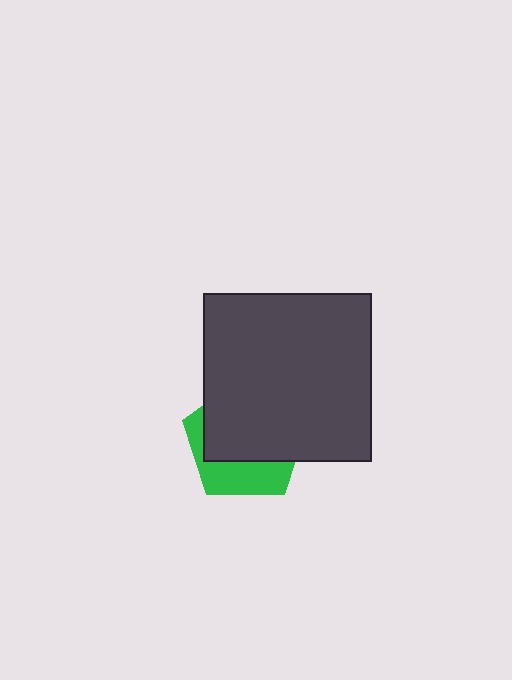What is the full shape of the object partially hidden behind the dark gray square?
The partially hidden object is a green pentagon.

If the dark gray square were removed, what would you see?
You would see the complete green pentagon.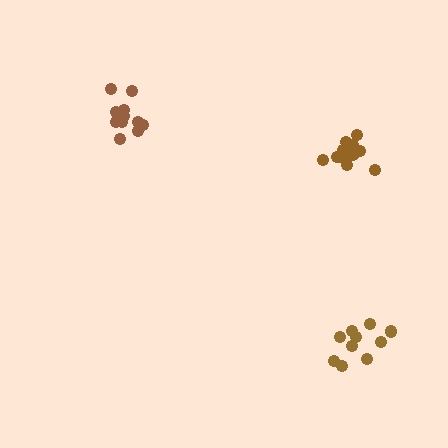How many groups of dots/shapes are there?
There are 3 groups.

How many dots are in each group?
Group 1: 12 dots, Group 2: 14 dots, Group 3: 10 dots (36 total).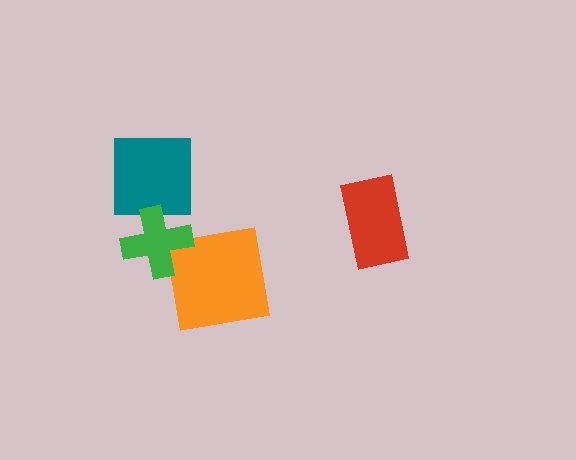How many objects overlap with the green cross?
2 objects overlap with the green cross.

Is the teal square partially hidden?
Yes, it is partially covered by another shape.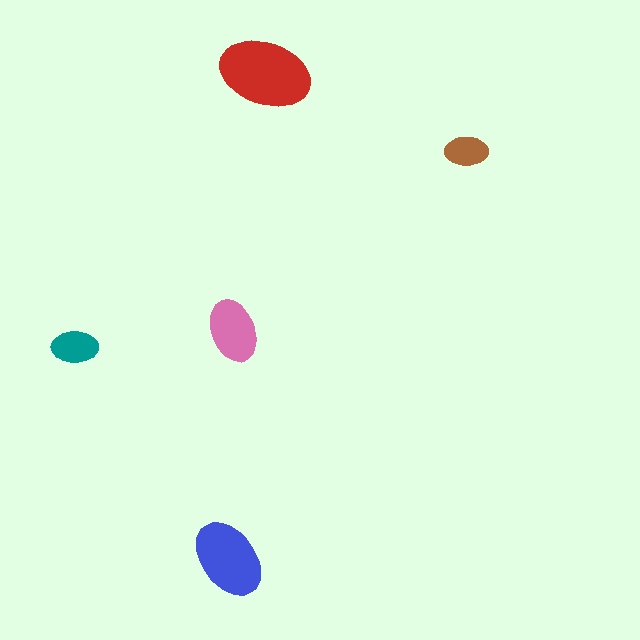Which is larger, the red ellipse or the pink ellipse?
The red one.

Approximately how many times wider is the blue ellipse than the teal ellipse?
About 1.5 times wider.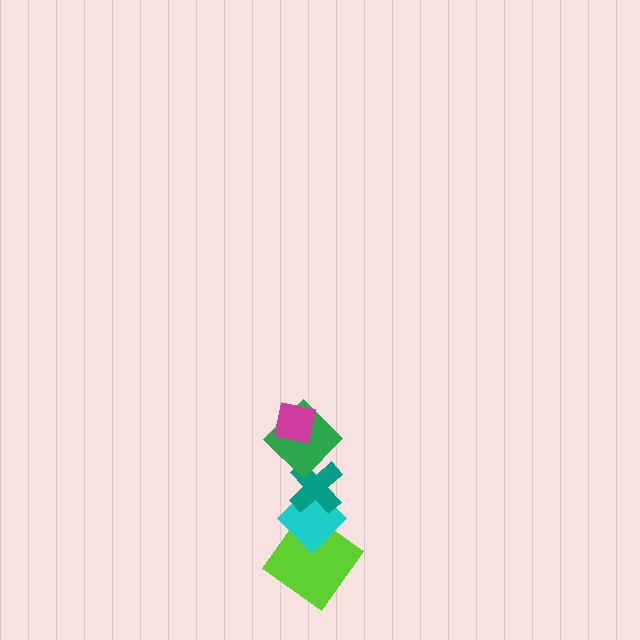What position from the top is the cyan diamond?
The cyan diamond is 4th from the top.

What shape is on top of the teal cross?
The green diamond is on top of the teal cross.